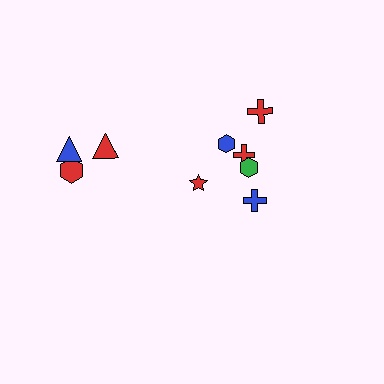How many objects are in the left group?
There are 3 objects.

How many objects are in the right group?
There are 6 objects.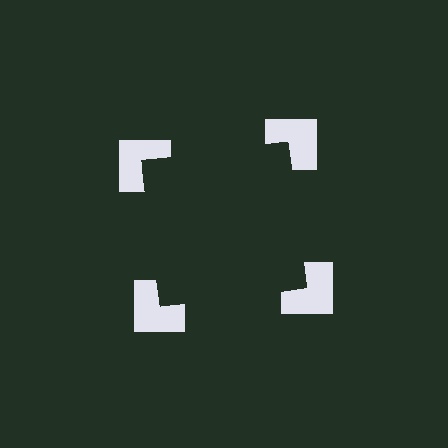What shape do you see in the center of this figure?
An illusory square — its edges are inferred from the aligned wedge cuts in the notched squares, not physically drawn.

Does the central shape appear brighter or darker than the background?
It typically appears slightly darker than the background, even though no actual brightness change is drawn.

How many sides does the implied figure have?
4 sides.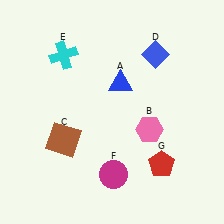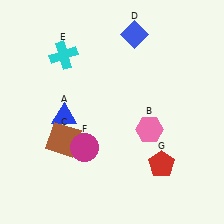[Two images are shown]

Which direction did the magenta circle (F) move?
The magenta circle (F) moved left.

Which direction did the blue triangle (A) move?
The blue triangle (A) moved left.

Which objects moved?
The objects that moved are: the blue triangle (A), the blue diamond (D), the magenta circle (F).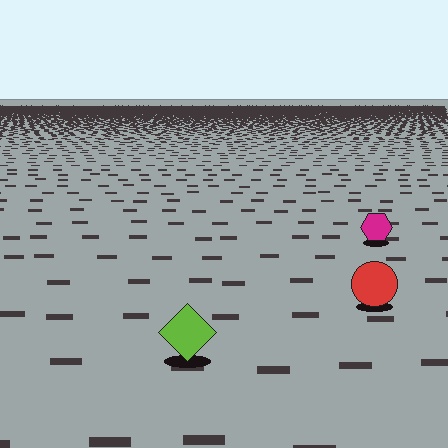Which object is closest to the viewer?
The lime diamond is closest. The texture marks near it are larger and more spread out.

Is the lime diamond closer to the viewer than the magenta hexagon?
Yes. The lime diamond is closer — you can tell from the texture gradient: the ground texture is coarser near it.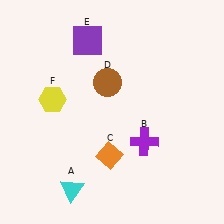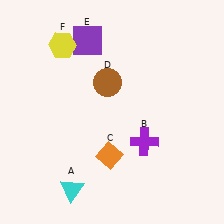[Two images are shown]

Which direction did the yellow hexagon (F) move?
The yellow hexagon (F) moved up.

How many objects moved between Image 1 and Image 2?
1 object moved between the two images.